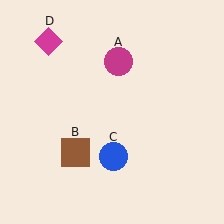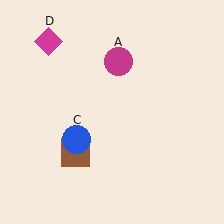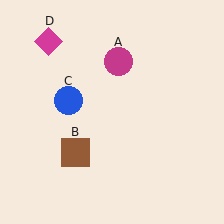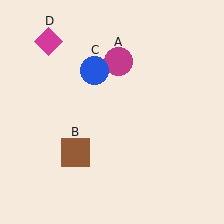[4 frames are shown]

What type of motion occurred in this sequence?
The blue circle (object C) rotated clockwise around the center of the scene.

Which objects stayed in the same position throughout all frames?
Magenta circle (object A) and brown square (object B) and magenta diamond (object D) remained stationary.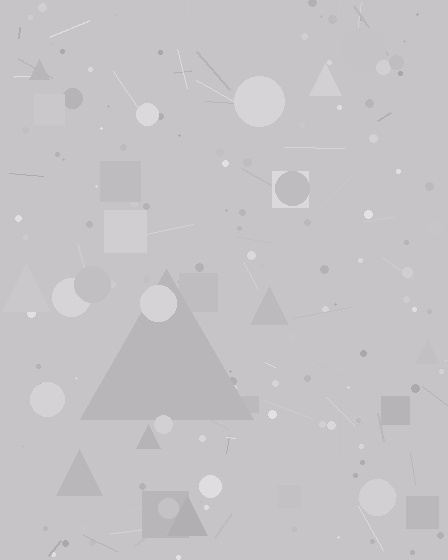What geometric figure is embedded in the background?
A triangle is embedded in the background.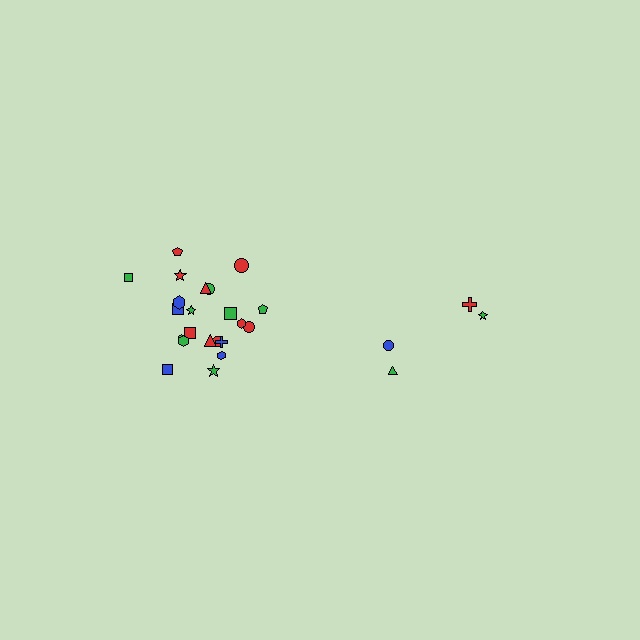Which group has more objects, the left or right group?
The left group.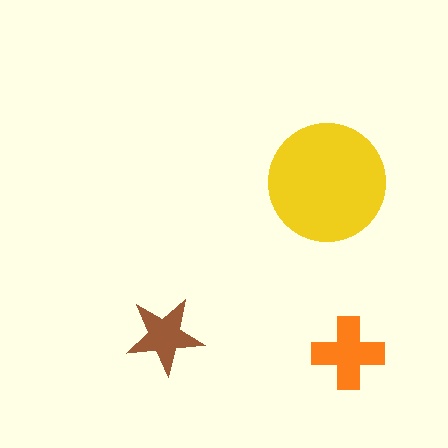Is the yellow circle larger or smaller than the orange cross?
Larger.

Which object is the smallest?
The brown star.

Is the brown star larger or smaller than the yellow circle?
Smaller.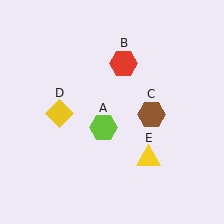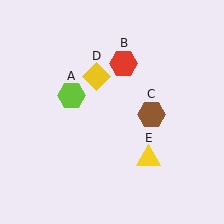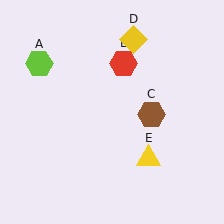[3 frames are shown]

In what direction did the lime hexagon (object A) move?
The lime hexagon (object A) moved up and to the left.